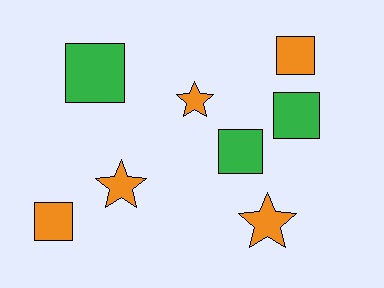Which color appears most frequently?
Orange, with 5 objects.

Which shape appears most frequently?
Square, with 5 objects.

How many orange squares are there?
There are 2 orange squares.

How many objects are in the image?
There are 8 objects.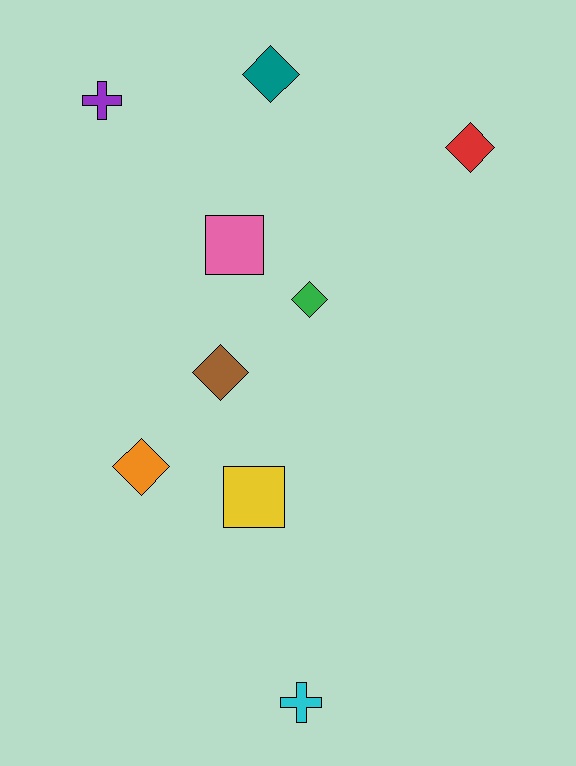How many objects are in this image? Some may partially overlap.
There are 9 objects.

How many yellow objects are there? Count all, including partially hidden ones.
There is 1 yellow object.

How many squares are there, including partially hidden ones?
There are 2 squares.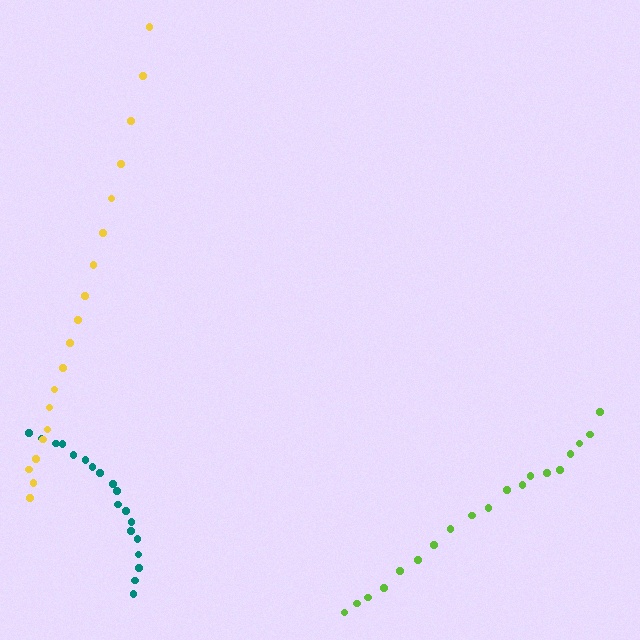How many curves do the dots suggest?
There are 3 distinct paths.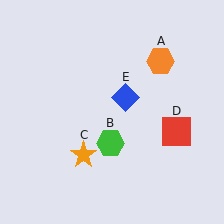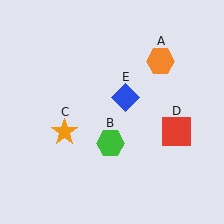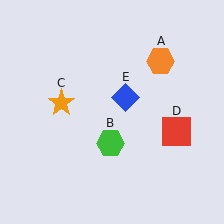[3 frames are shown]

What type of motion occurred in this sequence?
The orange star (object C) rotated clockwise around the center of the scene.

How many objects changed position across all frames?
1 object changed position: orange star (object C).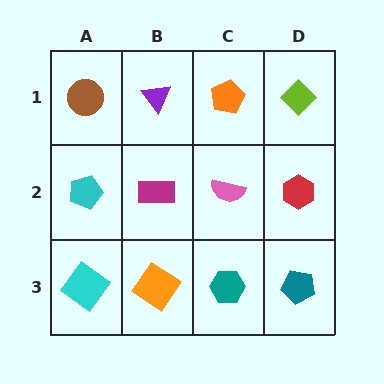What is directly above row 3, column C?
A pink semicircle.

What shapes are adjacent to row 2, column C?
An orange pentagon (row 1, column C), a teal hexagon (row 3, column C), a magenta rectangle (row 2, column B), a red hexagon (row 2, column D).